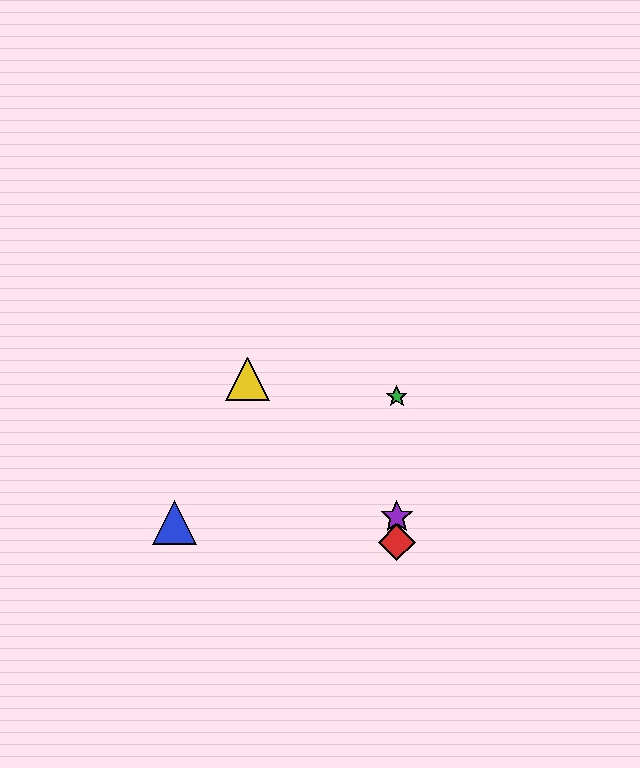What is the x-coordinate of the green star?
The green star is at x≈397.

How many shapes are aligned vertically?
3 shapes (the red diamond, the green star, the purple star) are aligned vertically.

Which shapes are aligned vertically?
The red diamond, the green star, the purple star are aligned vertically.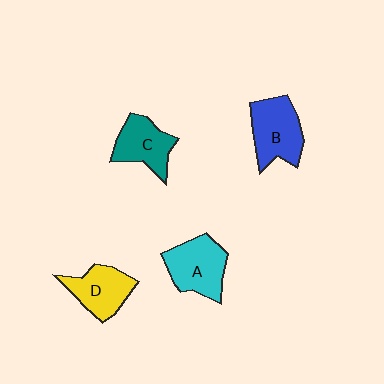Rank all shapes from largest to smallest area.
From largest to smallest: B (blue), A (cyan), D (yellow), C (teal).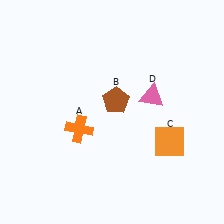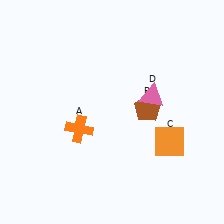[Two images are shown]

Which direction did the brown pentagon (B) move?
The brown pentagon (B) moved right.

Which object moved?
The brown pentagon (B) moved right.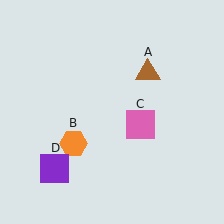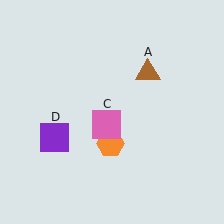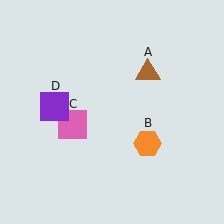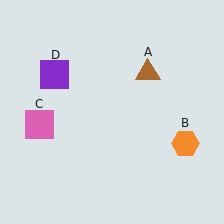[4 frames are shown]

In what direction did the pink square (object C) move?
The pink square (object C) moved left.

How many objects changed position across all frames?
3 objects changed position: orange hexagon (object B), pink square (object C), purple square (object D).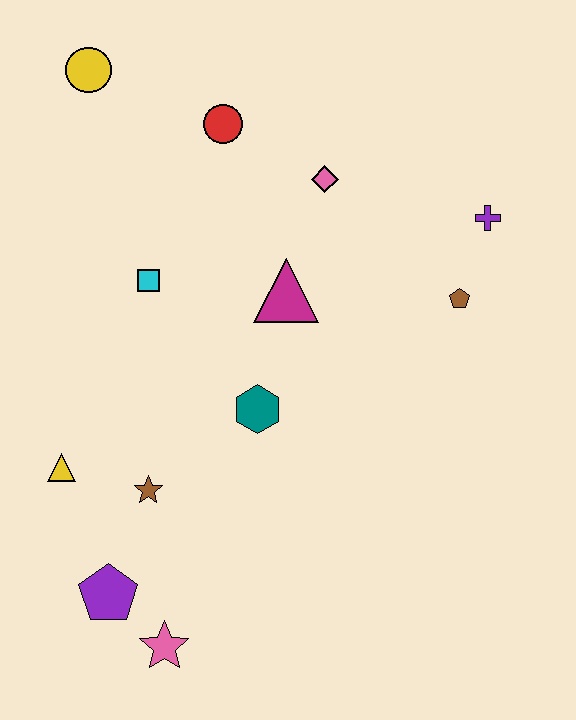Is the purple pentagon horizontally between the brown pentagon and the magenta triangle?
No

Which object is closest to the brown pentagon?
The purple cross is closest to the brown pentagon.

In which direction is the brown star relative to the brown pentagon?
The brown star is to the left of the brown pentagon.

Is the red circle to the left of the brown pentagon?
Yes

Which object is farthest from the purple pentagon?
The purple cross is farthest from the purple pentagon.